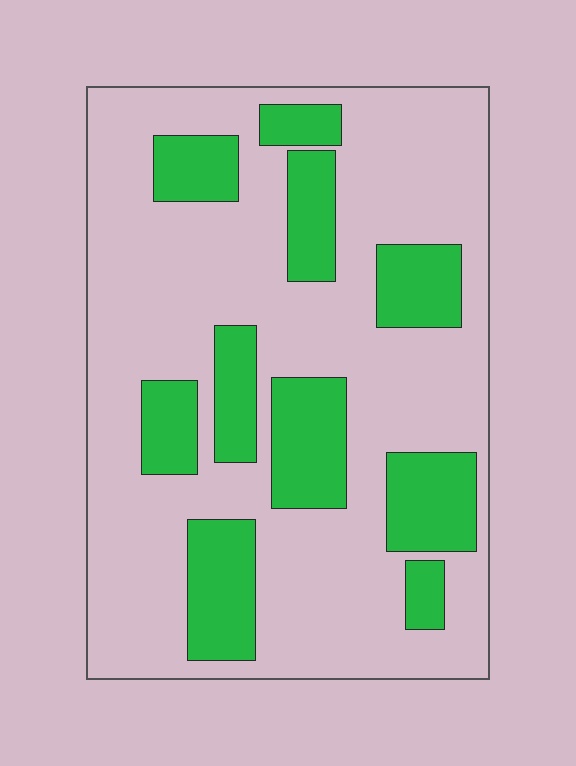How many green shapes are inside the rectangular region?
10.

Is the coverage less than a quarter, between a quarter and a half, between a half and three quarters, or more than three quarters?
Between a quarter and a half.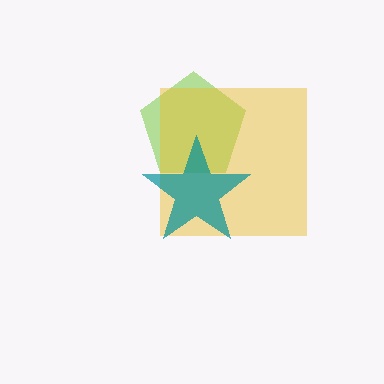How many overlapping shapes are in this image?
There are 3 overlapping shapes in the image.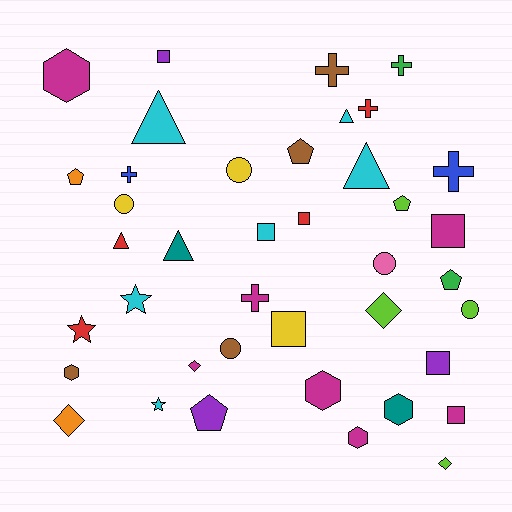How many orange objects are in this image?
There are 2 orange objects.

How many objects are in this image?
There are 40 objects.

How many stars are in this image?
There are 3 stars.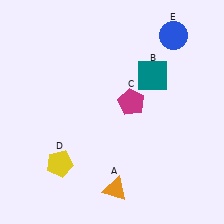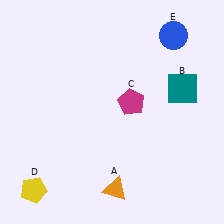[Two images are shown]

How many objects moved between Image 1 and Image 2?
2 objects moved between the two images.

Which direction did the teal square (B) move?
The teal square (B) moved right.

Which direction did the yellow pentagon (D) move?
The yellow pentagon (D) moved down.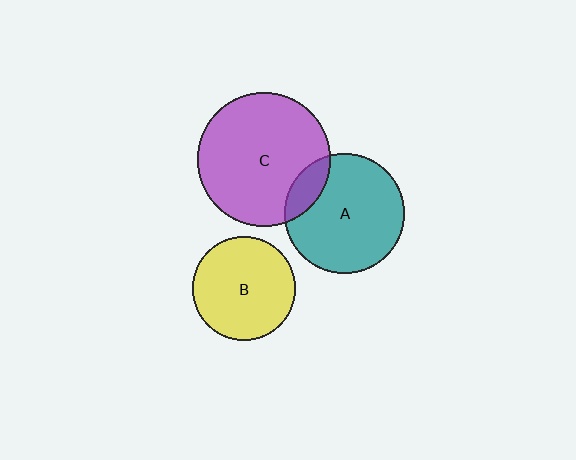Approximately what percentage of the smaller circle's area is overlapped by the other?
Approximately 15%.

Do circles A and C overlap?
Yes.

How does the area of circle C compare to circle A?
Approximately 1.2 times.